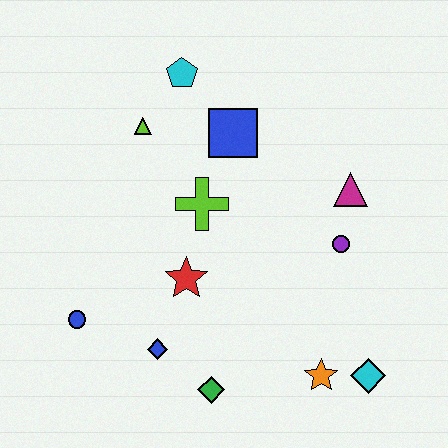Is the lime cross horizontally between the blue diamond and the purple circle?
Yes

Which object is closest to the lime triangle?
The cyan pentagon is closest to the lime triangle.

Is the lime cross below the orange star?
No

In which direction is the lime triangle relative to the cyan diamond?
The lime triangle is above the cyan diamond.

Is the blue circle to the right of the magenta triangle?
No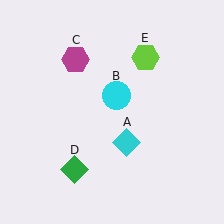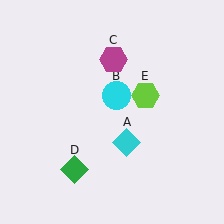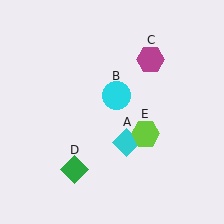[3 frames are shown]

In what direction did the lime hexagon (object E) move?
The lime hexagon (object E) moved down.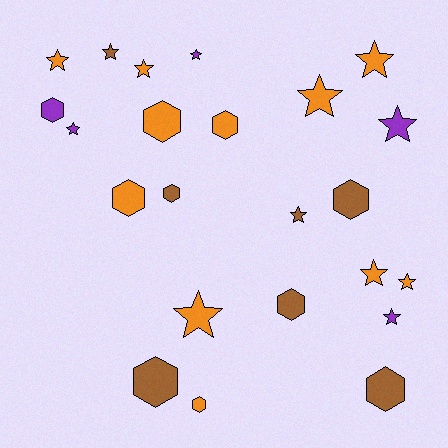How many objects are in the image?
There are 23 objects.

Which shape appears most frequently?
Star, with 13 objects.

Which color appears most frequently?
Orange, with 11 objects.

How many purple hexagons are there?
There is 1 purple hexagon.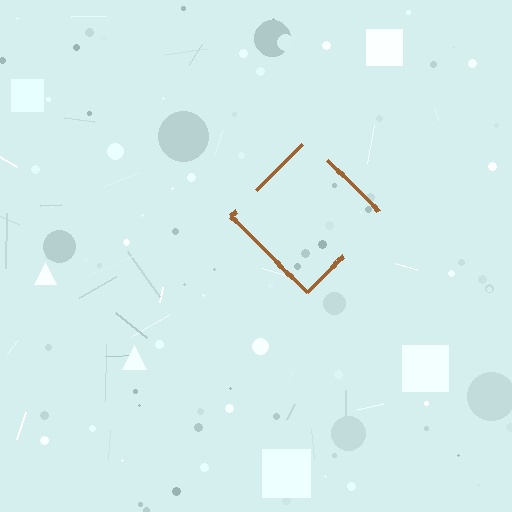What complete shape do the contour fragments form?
The contour fragments form a diamond.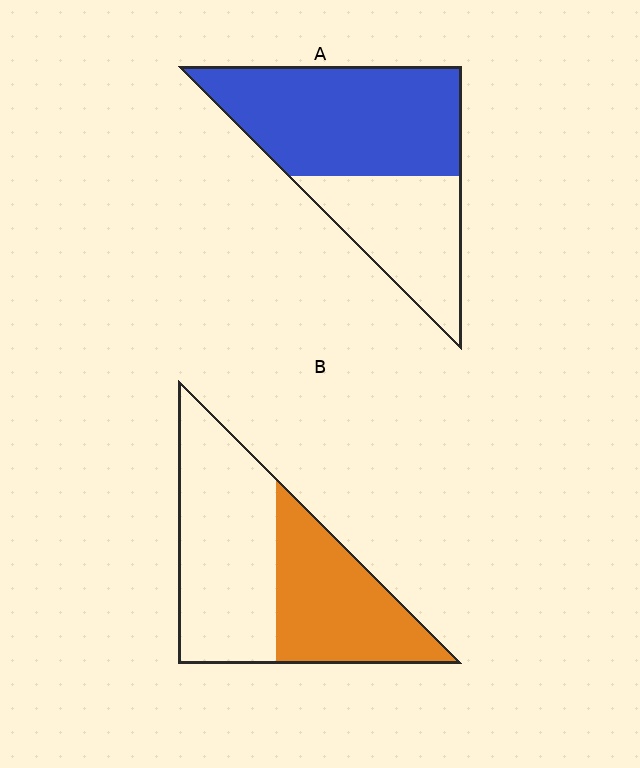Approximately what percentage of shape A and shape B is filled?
A is approximately 60% and B is approximately 45%.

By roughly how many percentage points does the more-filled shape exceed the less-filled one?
By roughly 20 percentage points (A over B).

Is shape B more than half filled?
No.